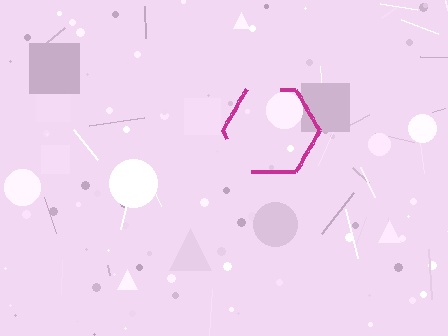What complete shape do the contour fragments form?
The contour fragments form a hexagon.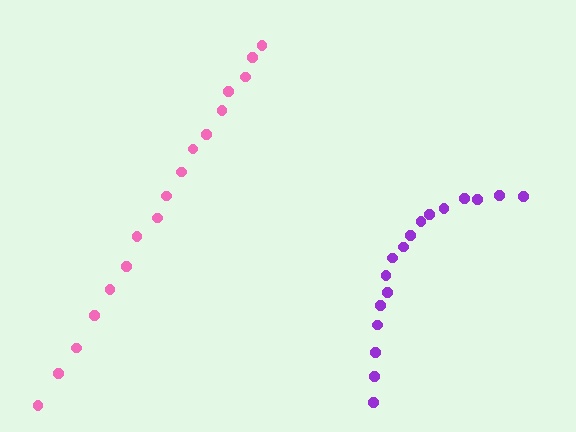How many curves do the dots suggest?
There are 2 distinct paths.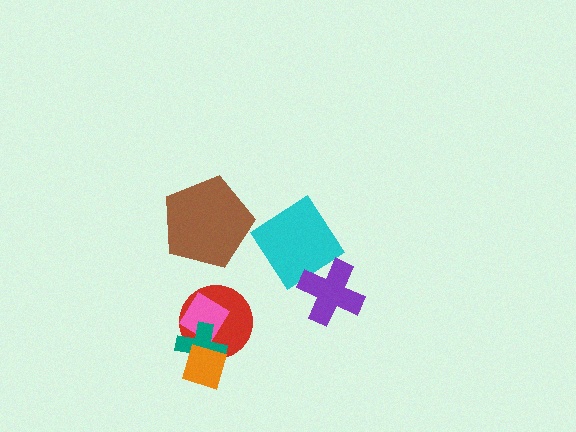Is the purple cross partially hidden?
No, no other shape covers it.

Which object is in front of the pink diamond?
The teal cross is in front of the pink diamond.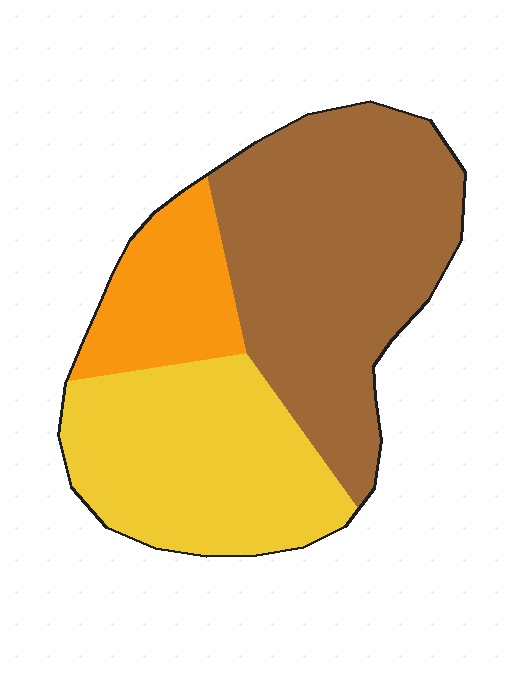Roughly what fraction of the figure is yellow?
Yellow takes up about one third (1/3) of the figure.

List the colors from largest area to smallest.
From largest to smallest: brown, yellow, orange.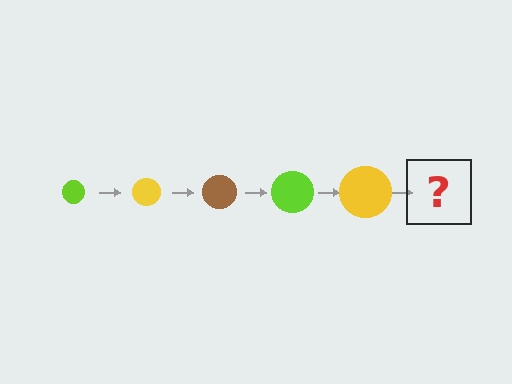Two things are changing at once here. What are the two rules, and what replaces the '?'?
The two rules are that the circle grows larger each step and the color cycles through lime, yellow, and brown. The '?' should be a brown circle, larger than the previous one.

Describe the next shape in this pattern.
It should be a brown circle, larger than the previous one.